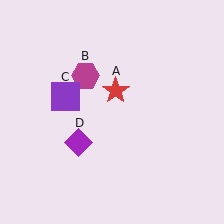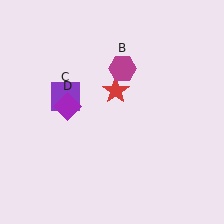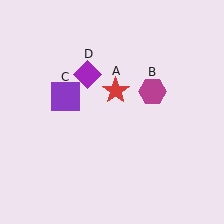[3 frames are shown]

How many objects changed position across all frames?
2 objects changed position: magenta hexagon (object B), purple diamond (object D).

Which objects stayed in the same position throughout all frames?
Red star (object A) and purple square (object C) remained stationary.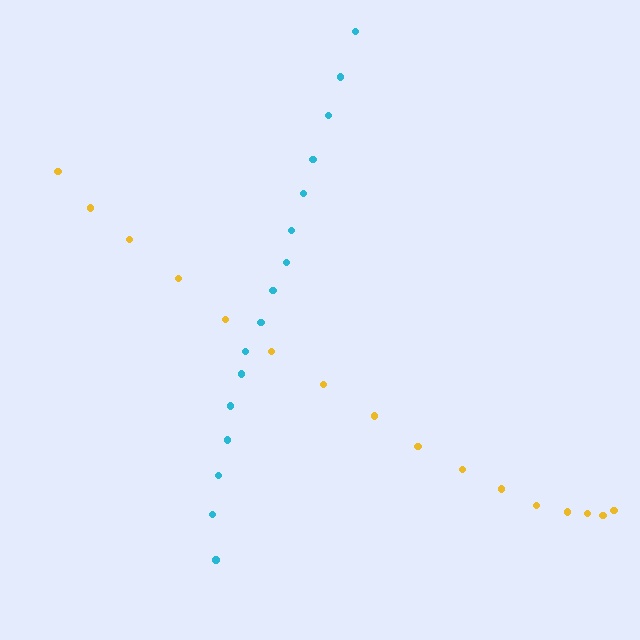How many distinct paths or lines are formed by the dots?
There are 2 distinct paths.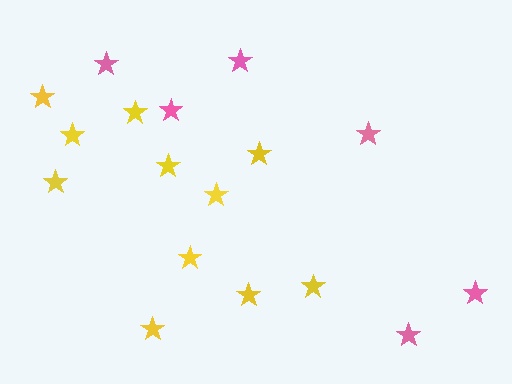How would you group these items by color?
There are 2 groups: one group of yellow stars (11) and one group of pink stars (6).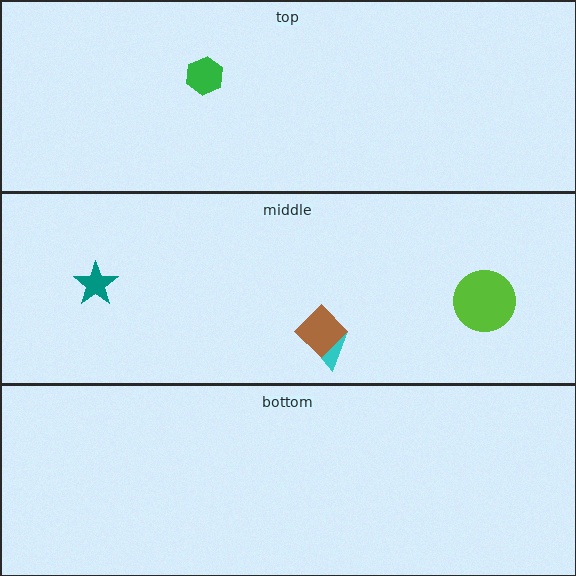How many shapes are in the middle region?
4.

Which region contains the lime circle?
The middle region.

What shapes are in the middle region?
The cyan triangle, the teal star, the brown diamond, the lime circle.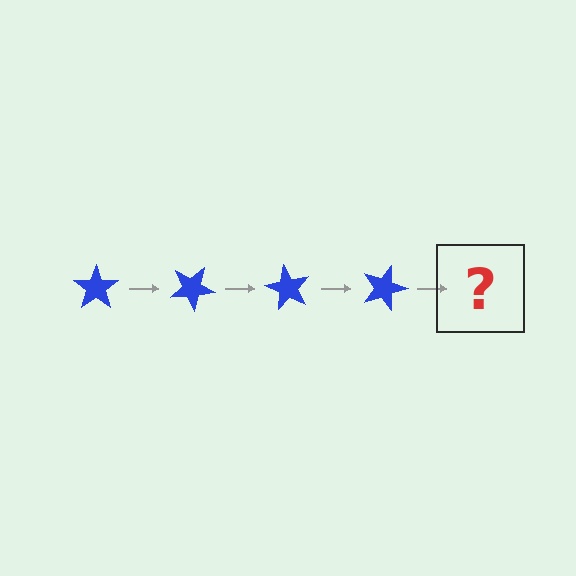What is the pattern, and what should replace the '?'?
The pattern is that the star rotates 30 degrees each step. The '?' should be a blue star rotated 120 degrees.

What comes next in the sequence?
The next element should be a blue star rotated 120 degrees.